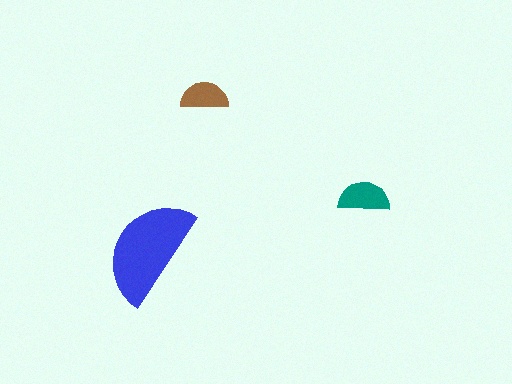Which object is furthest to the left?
The blue semicircle is leftmost.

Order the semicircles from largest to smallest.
the blue one, the teal one, the brown one.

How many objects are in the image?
There are 3 objects in the image.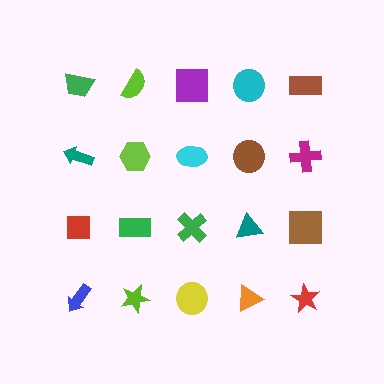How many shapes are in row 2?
5 shapes.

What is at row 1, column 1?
A green trapezoid.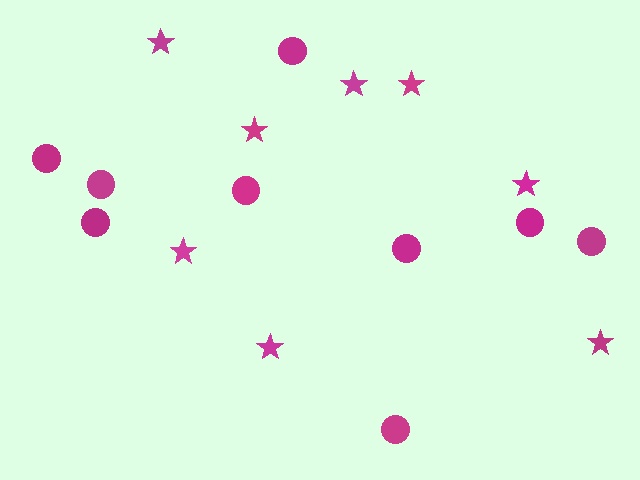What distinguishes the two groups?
There are 2 groups: one group of circles (9) and one group of stars (8).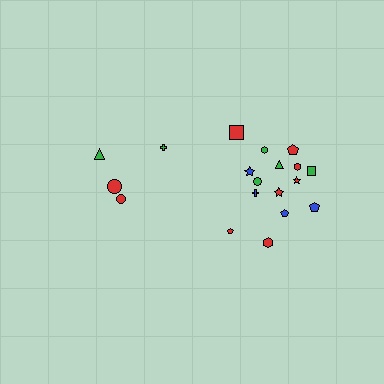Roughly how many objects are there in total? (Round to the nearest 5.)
Roughly 20 objects in total.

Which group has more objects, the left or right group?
The right group.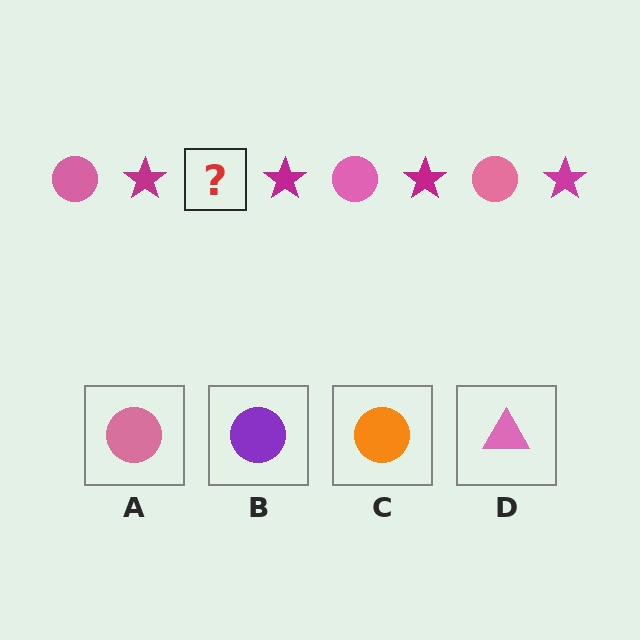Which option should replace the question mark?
Option A.